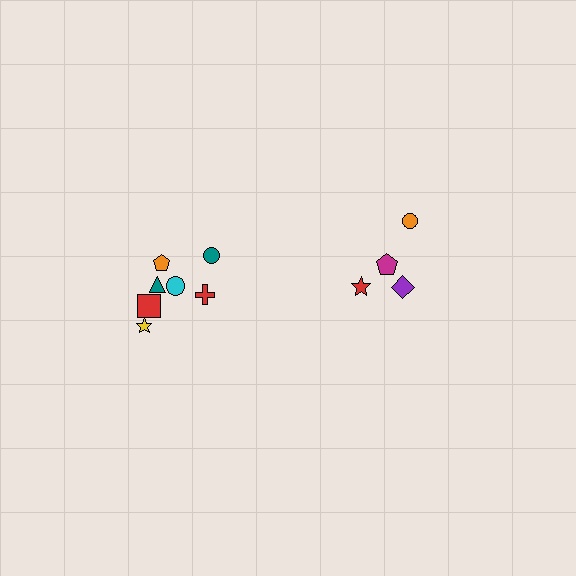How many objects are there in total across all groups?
There are 11 objects.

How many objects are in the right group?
There are 4 objects.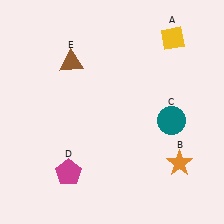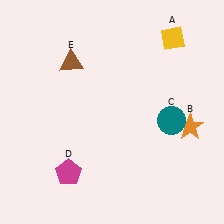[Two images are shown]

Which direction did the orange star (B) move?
The orange star (B) moved up.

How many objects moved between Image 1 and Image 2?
1 object moved between the two images.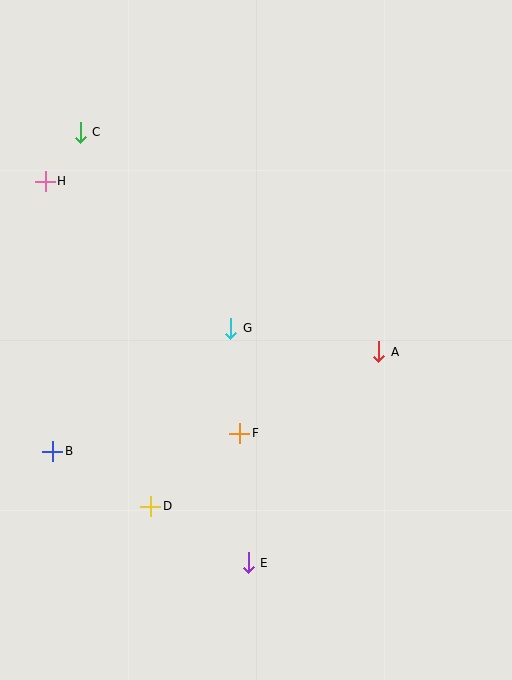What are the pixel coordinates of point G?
Point G is at (231, 328).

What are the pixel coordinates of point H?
Point H is at (45, 181).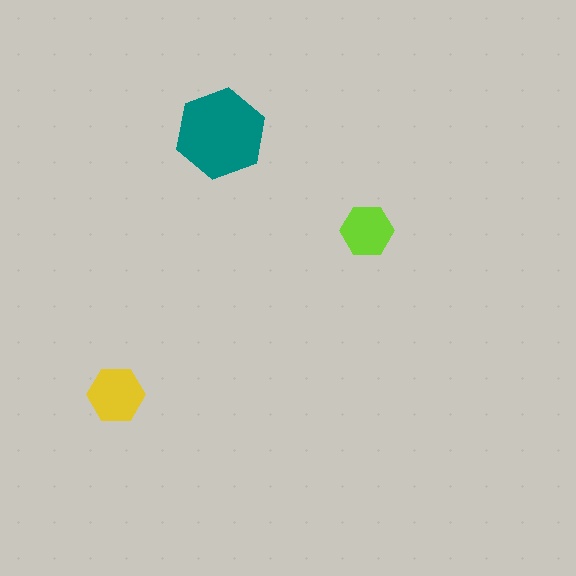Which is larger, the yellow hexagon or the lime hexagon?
The yellow one.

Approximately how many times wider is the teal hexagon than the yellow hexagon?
About 1.5 times wider.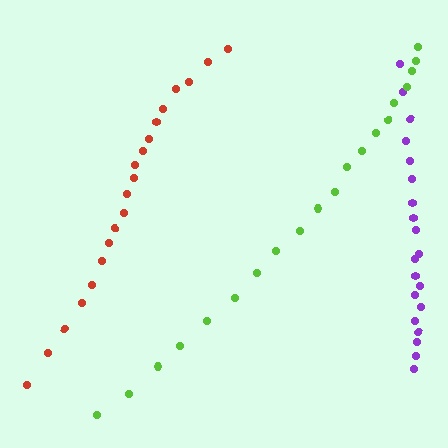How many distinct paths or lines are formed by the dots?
There are 3 distinct paths.